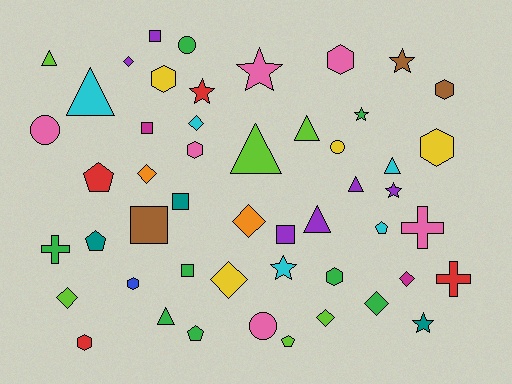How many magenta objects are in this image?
There are 2 magenta objects.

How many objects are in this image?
There are 50 objects.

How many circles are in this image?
There are 4 circles.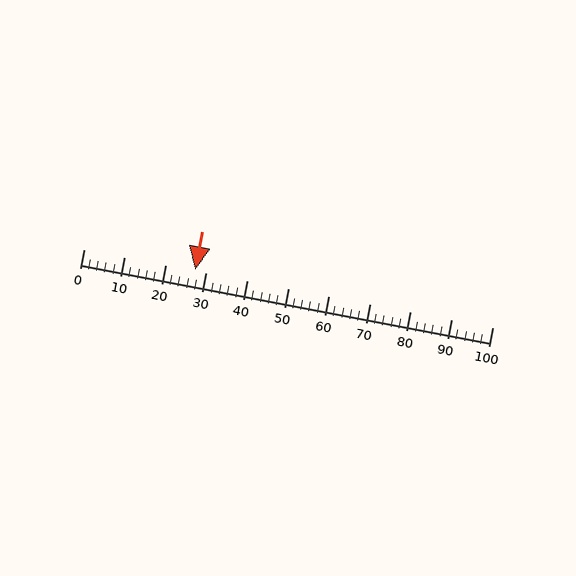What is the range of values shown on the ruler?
The ruler shows values from 0 to 100.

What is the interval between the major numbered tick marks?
The major tick marks are spaced 10 units apart.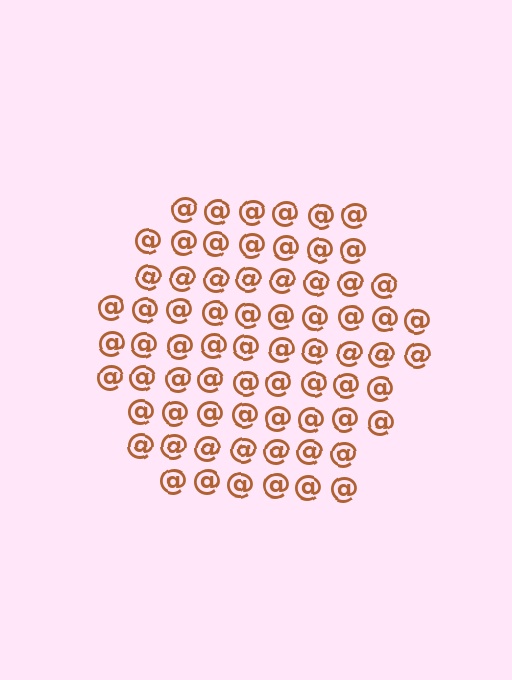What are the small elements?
The small elements are at signs.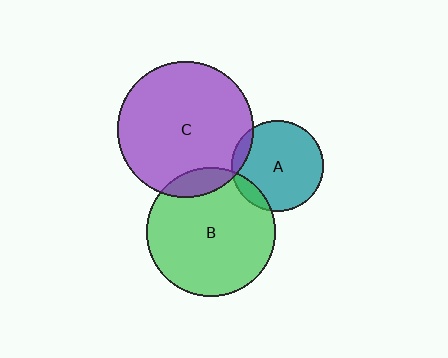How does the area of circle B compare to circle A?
Approximately 2.0 times.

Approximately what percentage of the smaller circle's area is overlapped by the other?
Approximately 10%.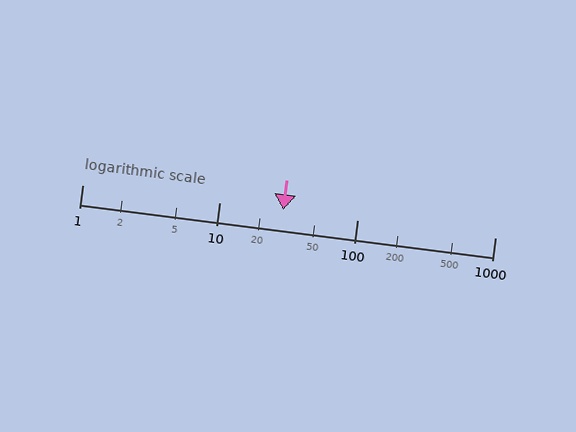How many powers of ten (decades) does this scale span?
The scale spans 3 decades, from 1 to 1000.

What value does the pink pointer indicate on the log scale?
The pointer indicates approximately 29.